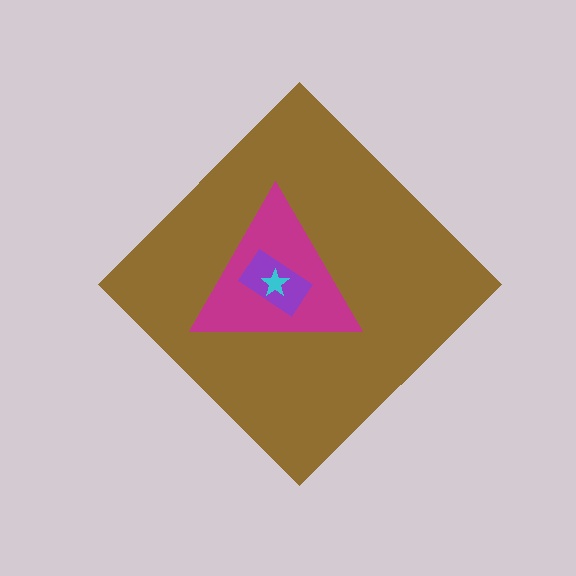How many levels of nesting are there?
4.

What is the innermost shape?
The cyan star.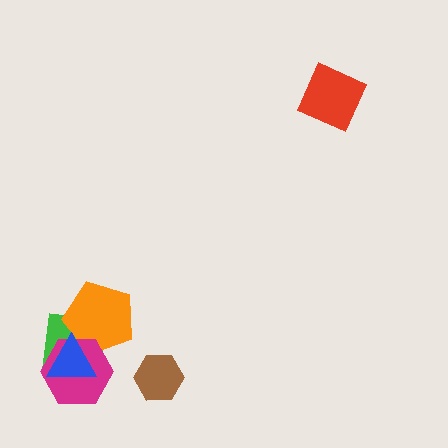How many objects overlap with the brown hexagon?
0 objects overlap with the brown hexagon.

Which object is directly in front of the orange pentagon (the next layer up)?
The magenta hexagon is directly in front of the orange pentagon.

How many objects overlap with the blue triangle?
3 objects overlap with the blue triangle.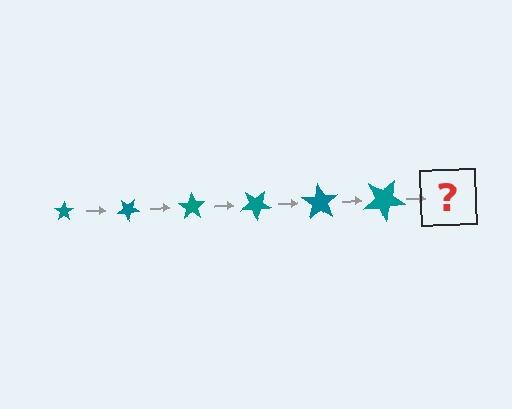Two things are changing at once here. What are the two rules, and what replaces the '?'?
The two rules are that the star grows larger each step and it rotates 35 degrees each step. The '?' should be a star, larger than the previous one and rotated 210 degrees from the start.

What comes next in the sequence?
The next element should be a star, larger than the previous one and rotated 210 degrees from the start.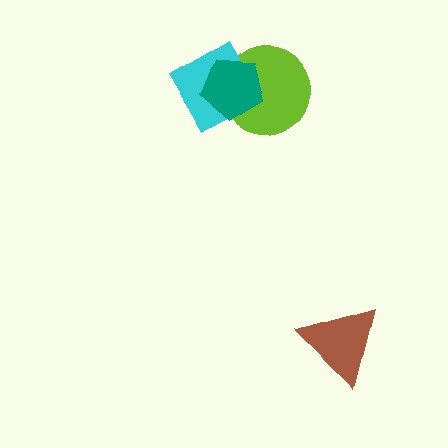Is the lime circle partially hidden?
Yes, it is partially covered by another shape.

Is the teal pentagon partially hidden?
No, no other shape covers it.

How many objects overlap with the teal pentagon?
2 objects overlap with the teal pentagon.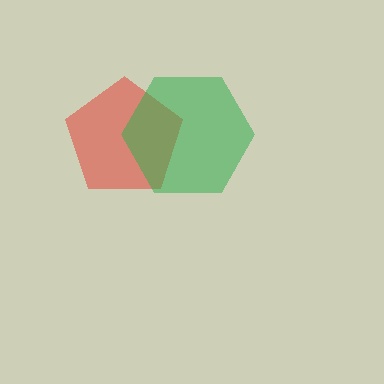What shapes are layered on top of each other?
The layered shapes are: a red pentagon, a green hexagon.